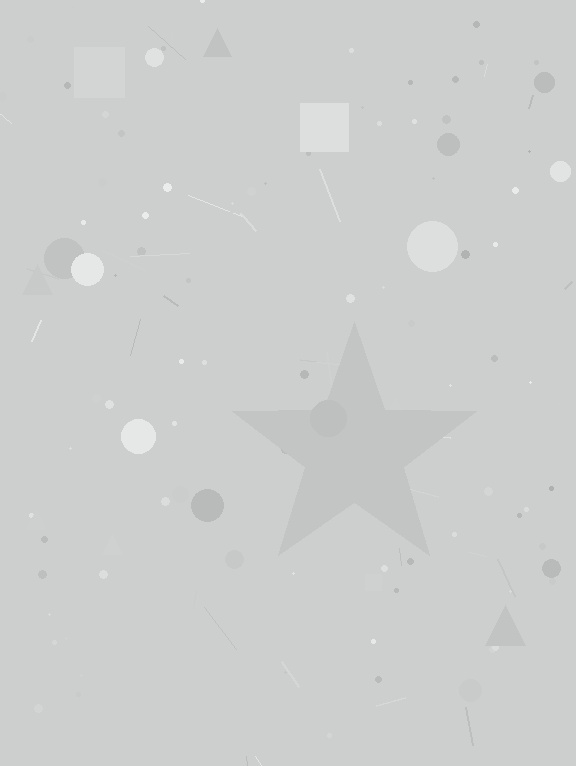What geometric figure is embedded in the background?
A star is embedded in the background.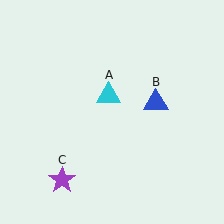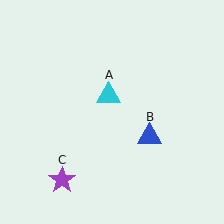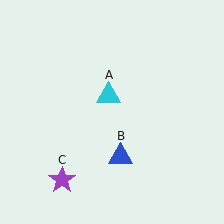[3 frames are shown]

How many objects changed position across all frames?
1 object changed position: blue triangle (object B).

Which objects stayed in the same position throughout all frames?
Cyan triangle (object A) and purple star (object C) remained stationary.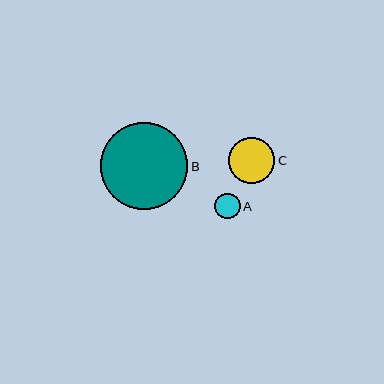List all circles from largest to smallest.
From largest to smallest: B, C, A.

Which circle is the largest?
Circle B is the largest with a size of approximately 87 pixels.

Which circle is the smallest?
Circle A is the smallest with a size of approximately 26 pixels.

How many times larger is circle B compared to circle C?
Circle B is approximately 1.9 times the size of circle C.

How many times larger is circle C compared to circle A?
Circle C is approximately 1.8 times the size of circle A.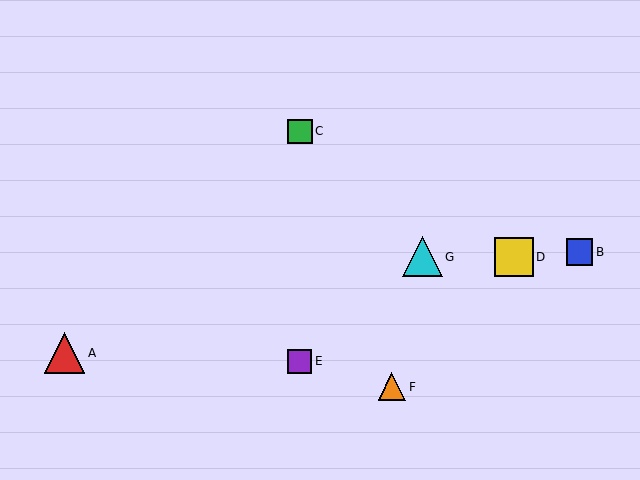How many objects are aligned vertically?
2 objects (C, E) are aligned vertically.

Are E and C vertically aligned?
Yes, both are at x≈300.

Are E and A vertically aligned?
No, E is at x≈300 and A is at x≈65.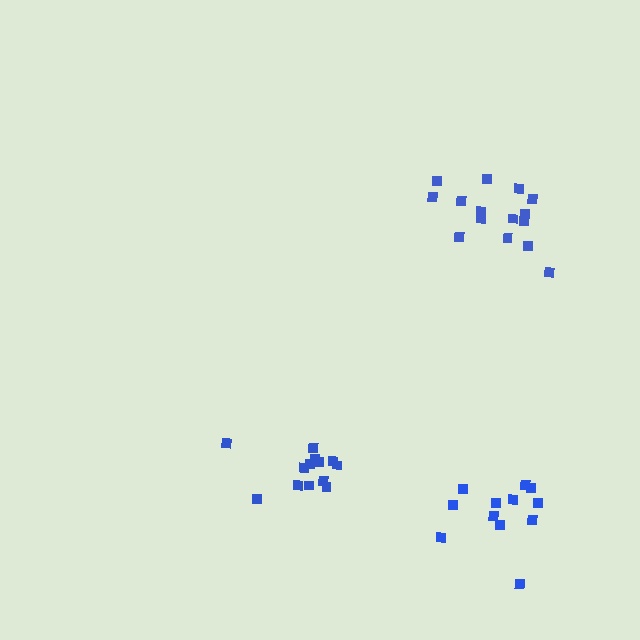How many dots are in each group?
Group 1: 12 dots, Group 2: 13 dots, Group 3: 15 dots (40 total).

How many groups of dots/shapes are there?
There are 3 groups.